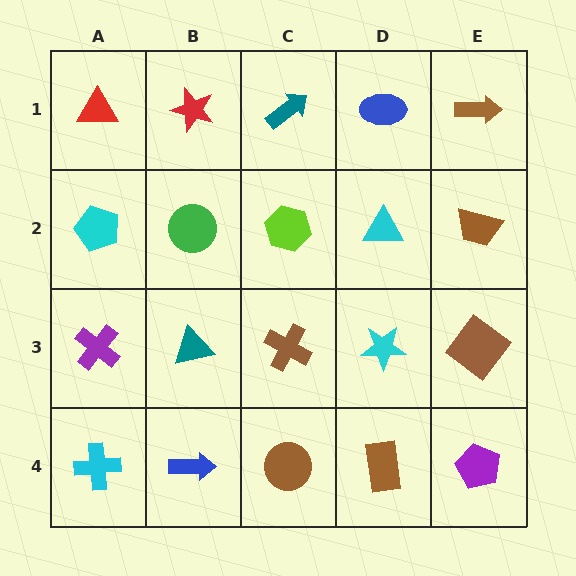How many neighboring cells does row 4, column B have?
3.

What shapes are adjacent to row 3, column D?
A cyan triangle (row 2, column D), a brown rectangle (row 4, column D), a brown cross (row 3, column C), a brown diamond (row 3, column E).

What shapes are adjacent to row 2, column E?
A brown arrow (row 1, column E), a brown diamond (row 3, column E), a cyan triangle (row 2, column D).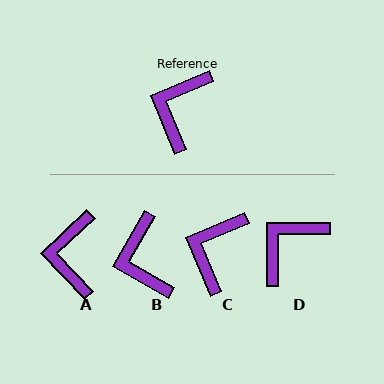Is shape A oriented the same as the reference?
No, it is off by about 21 degrees.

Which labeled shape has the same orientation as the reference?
C.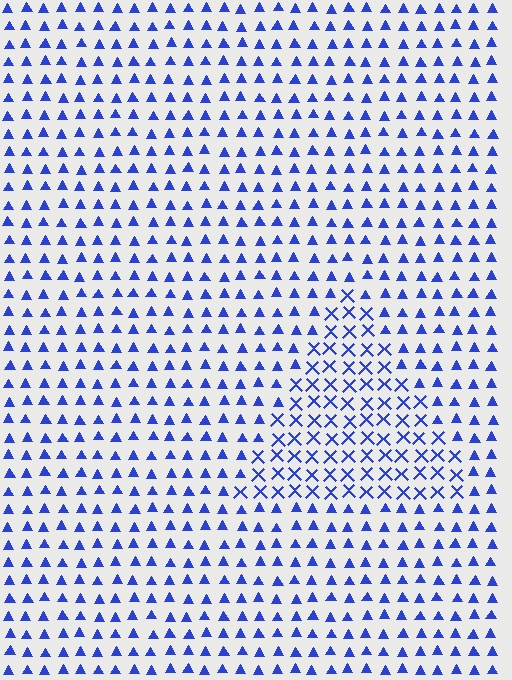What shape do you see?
I see a triangle.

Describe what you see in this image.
The image is filled with small blue elements arranged in a uniform grid. A triangle-shaped region contains X marks, while the surrounding area contains triangles. The boundary is defined purely by the change in element shape.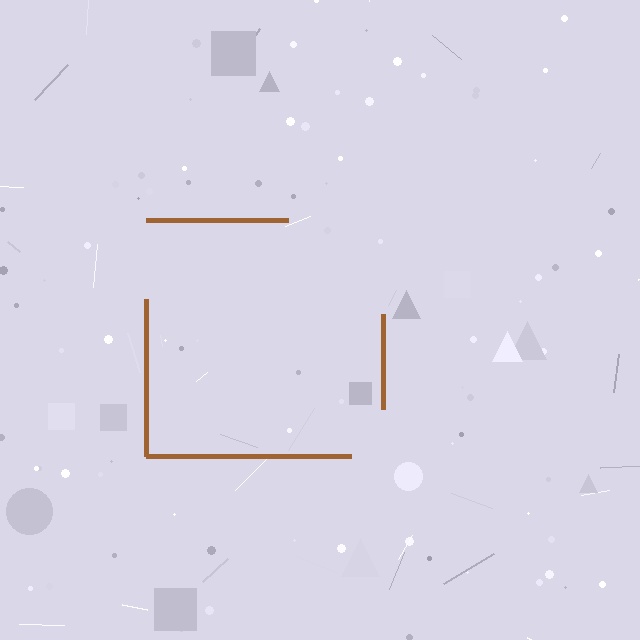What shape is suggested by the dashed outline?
The dashed outline suggests a square.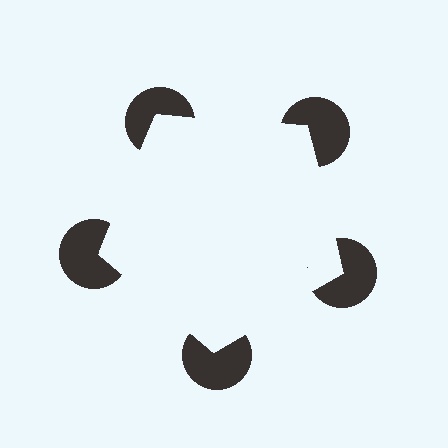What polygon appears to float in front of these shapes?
An illusory pentagon — its edges are inferred from the aligned wedge cuts in the pac-man discs, not physically drawn.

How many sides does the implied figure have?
5 sides.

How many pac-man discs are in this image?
There are 5 — one at each vertex of the illusory pentagon.